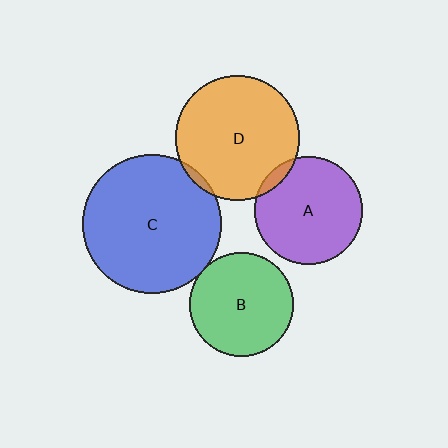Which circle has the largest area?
Circle C (blue).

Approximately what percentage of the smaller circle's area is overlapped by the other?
Approximately 5%.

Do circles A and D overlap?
Yes.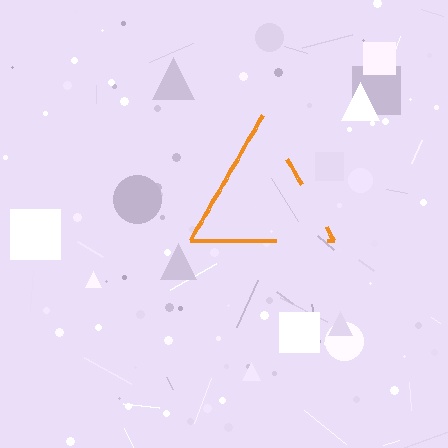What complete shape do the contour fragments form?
The contour fragments form a triangle.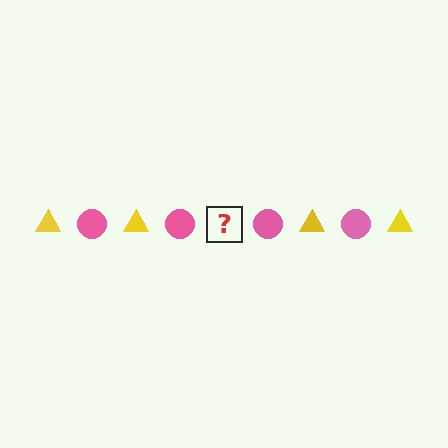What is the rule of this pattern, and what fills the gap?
The rule is that the pattern alternates between yellow triangle and pink circle. The gap should be filled with a yellow triangle.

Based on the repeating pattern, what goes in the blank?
The blank should be a yellow triangle.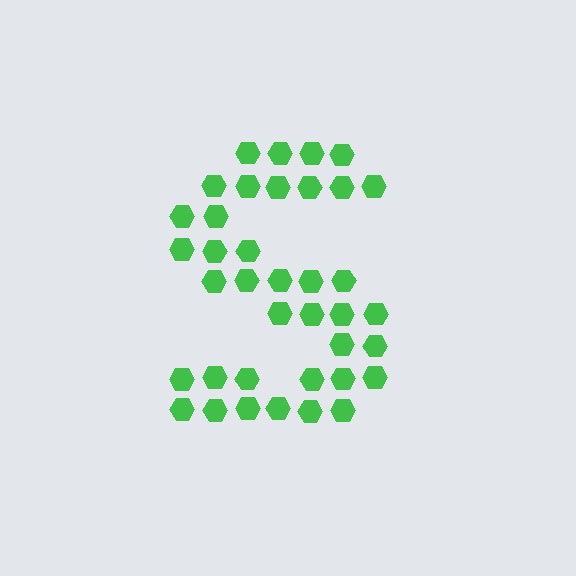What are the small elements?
The small elements are hexagons.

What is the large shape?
The large shape is the letter S.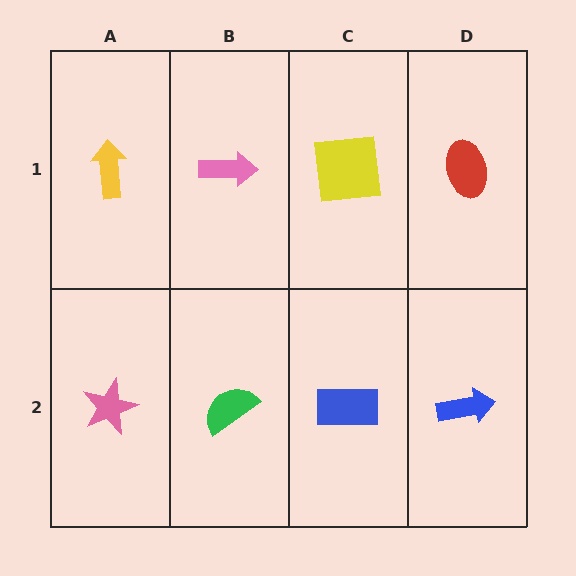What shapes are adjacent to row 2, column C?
A yellow square (row 1, column C), a green semicircle (row 2, column B), a blue arrow (row 2, column D).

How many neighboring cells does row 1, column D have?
2.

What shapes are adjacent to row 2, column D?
A red ellipse (row 1, column D), a blue rectangle (row 2, column C).